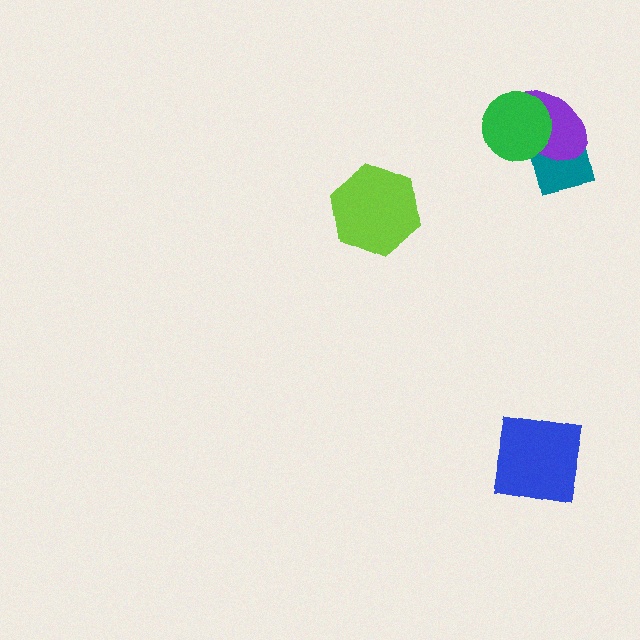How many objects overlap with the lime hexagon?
0 objects overlap with the lime hexagon.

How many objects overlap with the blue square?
0 objects overlap with the blue square.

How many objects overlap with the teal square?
1 object overlaps with the teal square.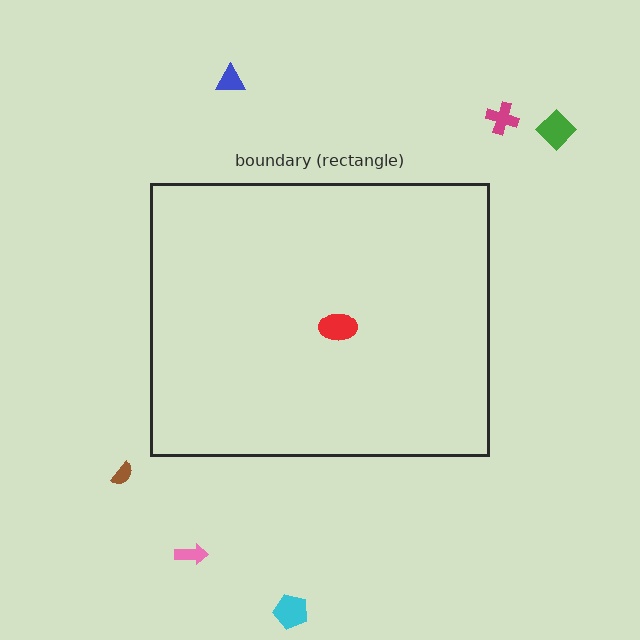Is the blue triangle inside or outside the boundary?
Outside.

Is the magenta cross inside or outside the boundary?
Outside.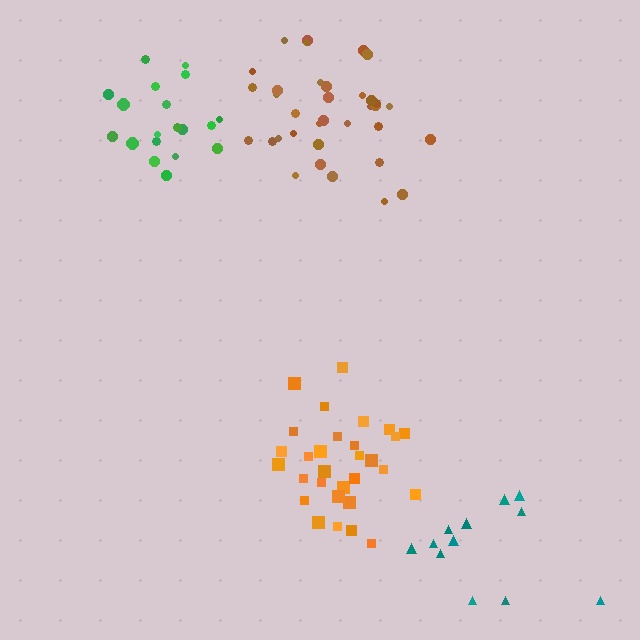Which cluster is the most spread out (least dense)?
Teal.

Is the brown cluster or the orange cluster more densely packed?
Orange.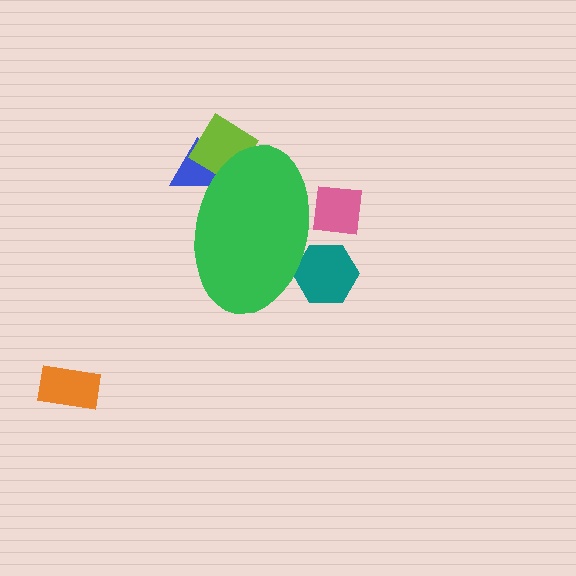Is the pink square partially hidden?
Yes, the pink square is partially hidden behind the green ellipse.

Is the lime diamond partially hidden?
Yes, the lime diamond is partially hidden behind the green ellipse.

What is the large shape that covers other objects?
A green ellipse.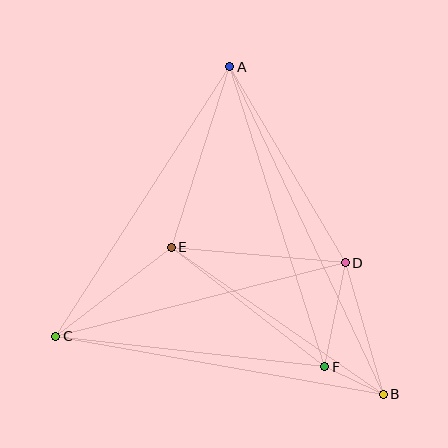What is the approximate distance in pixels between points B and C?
The distance between B and C is approximately 333 pixels.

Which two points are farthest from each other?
Points A and B are farthest from each other.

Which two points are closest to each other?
Points B and F are closest to each other.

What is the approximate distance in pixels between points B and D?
The distance between B and D is approximately 137 pixels.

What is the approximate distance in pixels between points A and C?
The distance between A and C is approximately 321 pixels.